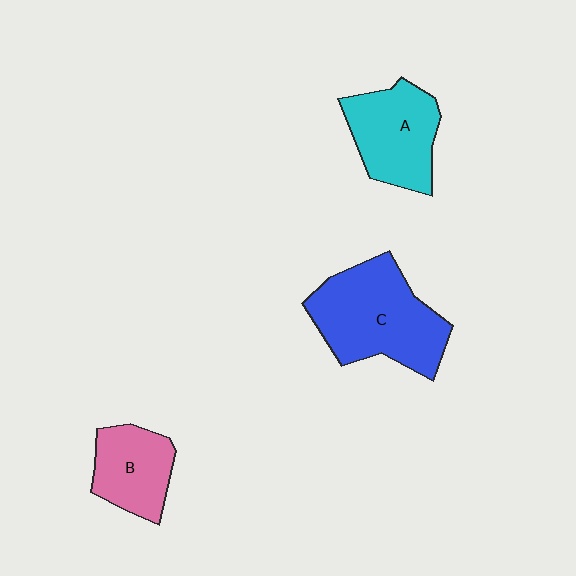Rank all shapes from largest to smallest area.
From largest to smallest: C (blue), A (cyan), B (pink).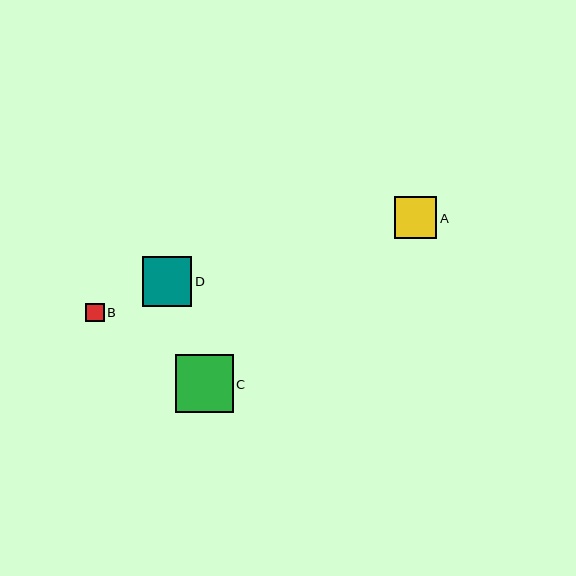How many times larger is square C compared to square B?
Square C is approximately 3.1 times the size of square B.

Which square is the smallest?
Square B is the smallest with a size of approximately 19 pixels.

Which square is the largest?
Square C is the largest with a size of approximately 58 pixels.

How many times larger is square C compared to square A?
Square C is approximately 1.4 times the size of square A.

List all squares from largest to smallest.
From largest to smallest: C, D, A, B.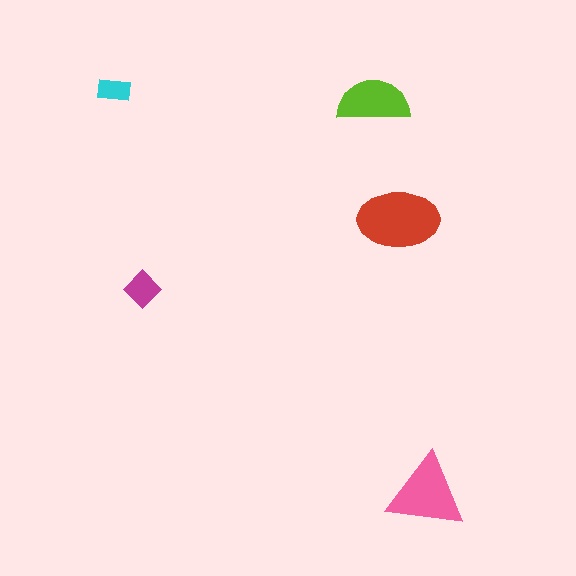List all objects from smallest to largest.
The cyan rectangle, the magenta diamond, the lime semicircle, the pink triangle, the red ellipse.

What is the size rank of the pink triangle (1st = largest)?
2nd.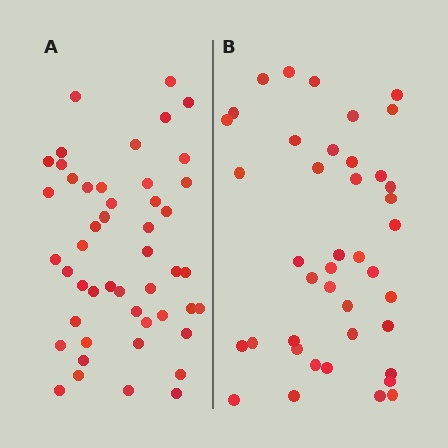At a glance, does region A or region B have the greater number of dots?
Region A (the left region) has more dots.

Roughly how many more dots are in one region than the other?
Region A has roughly 8 or so more dots than region B.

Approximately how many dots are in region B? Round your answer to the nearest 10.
About 40 dots. (The exact count is 41, which rounds to 40.)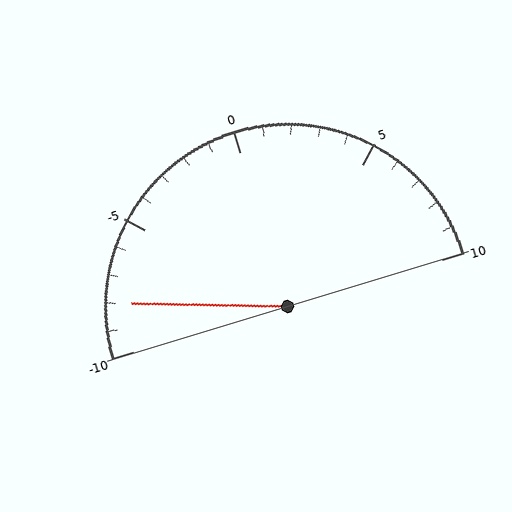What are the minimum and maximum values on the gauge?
The gauge ranges from -10 to 10.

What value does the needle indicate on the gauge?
The needle indicates approximately -8.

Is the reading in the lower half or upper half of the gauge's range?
The reading is in the lower half of the range (-10 to 10).